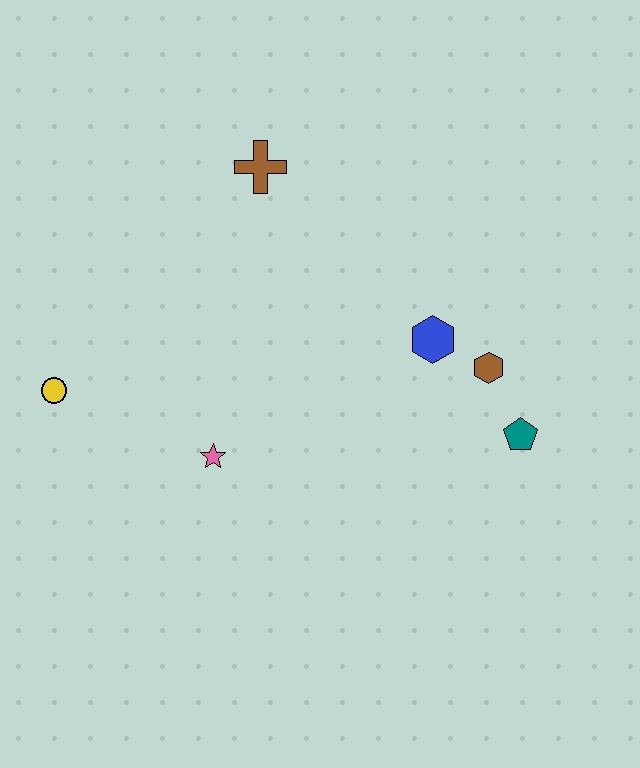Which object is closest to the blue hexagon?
The brown hexagon is closest to the blue hexagon.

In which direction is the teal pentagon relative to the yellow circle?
The teal pentagon is to the right of the yellow circle.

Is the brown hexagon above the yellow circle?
Yes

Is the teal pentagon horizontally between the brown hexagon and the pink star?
No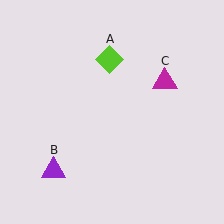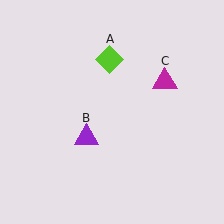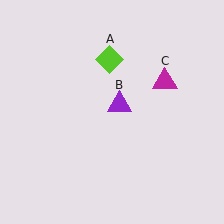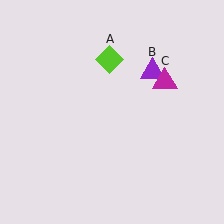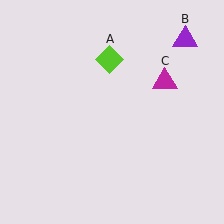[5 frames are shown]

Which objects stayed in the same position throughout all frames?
Lime diamond (object A) and magenta triangle (object C) remained stationary.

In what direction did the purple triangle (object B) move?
The purple triangle (object B) moved up and to the right.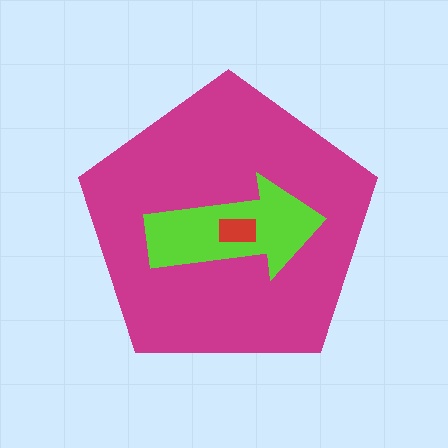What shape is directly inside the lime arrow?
The red rectangle.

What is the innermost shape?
The red rectangle.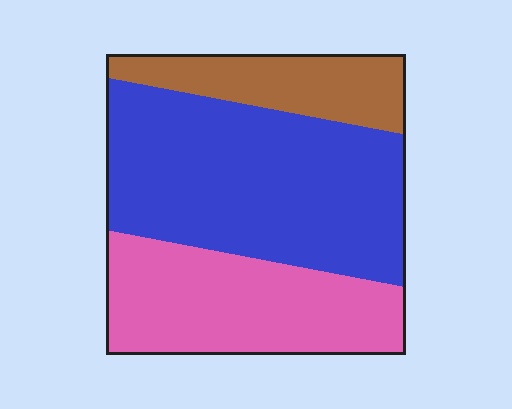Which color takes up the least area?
Brown, at roughly 15%.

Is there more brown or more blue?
Blue.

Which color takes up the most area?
Blue, at roughly 50%.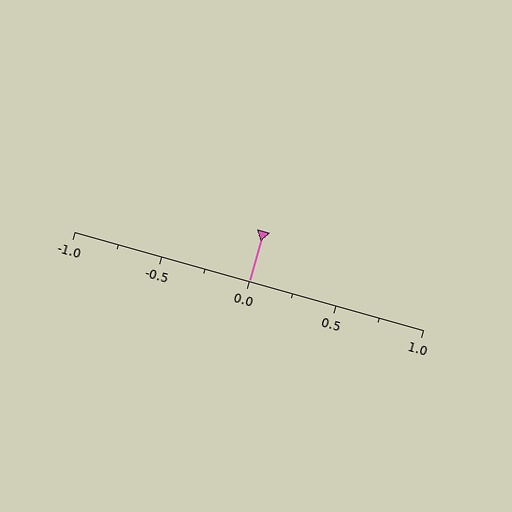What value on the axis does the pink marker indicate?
The marker indicates approximately 0.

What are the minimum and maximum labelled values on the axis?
The axis runs from -1.0 to 1.0.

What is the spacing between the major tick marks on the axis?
The major ticks are spaced 0.5 apart.